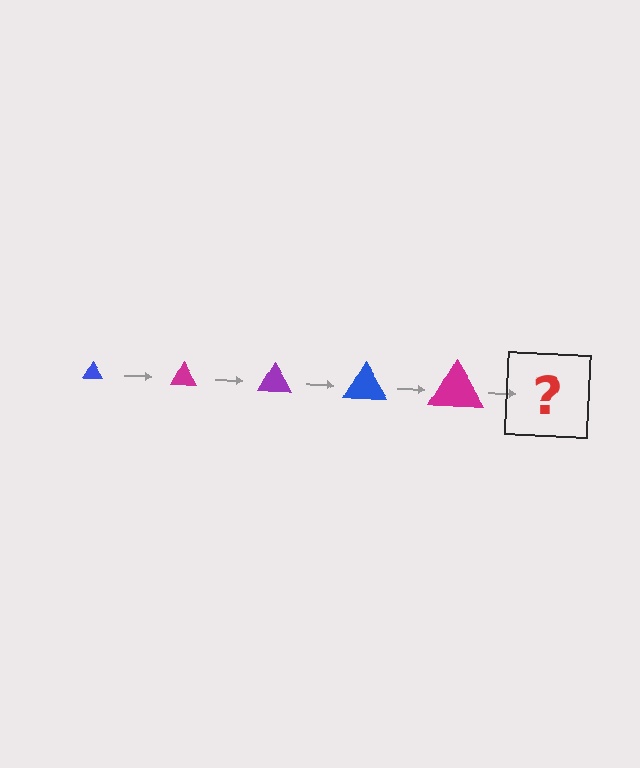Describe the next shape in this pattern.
It should be a purple triangle, larger than the previous one.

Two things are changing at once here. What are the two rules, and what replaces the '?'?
The two rules are that the triangle grows larger each step and the color cycles through blue, magenta, and purple. The '?' should be a purple triangle, larger than the previous one.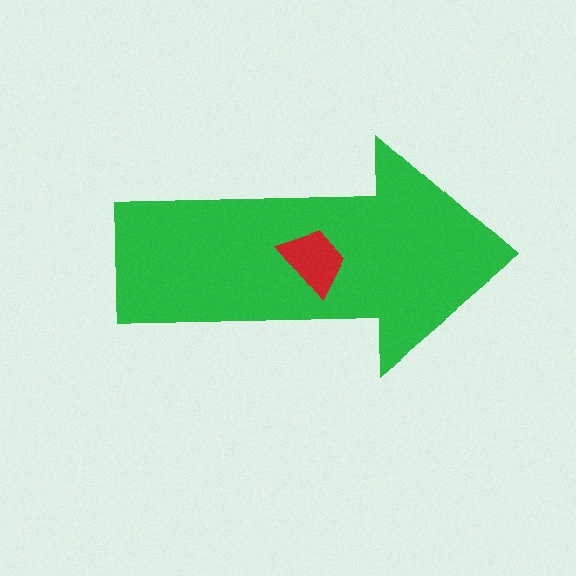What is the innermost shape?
The red trapezoid.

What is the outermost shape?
The green arrow.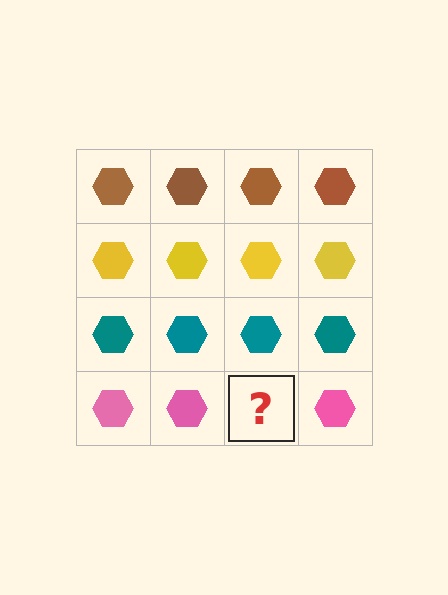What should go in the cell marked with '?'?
The missing cell should contain a pink hexagon.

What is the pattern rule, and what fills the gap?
The rule is that each row has a consistent color. The gap should be filled with a pink hexagon.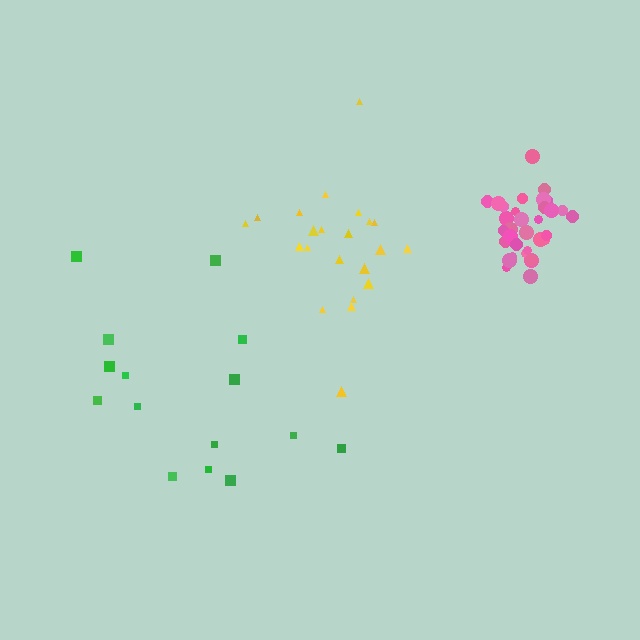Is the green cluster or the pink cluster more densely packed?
Pink.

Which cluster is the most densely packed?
Pink.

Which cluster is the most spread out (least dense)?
Green.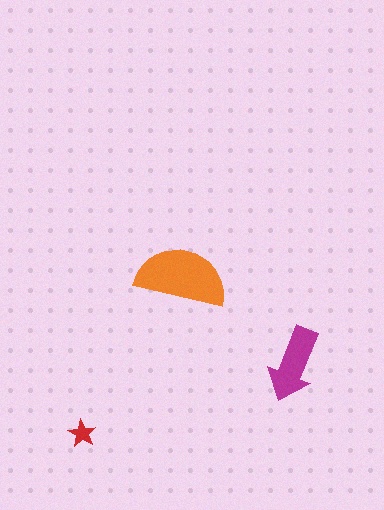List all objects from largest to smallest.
The orange semicircle, the magenta arrow, the red star.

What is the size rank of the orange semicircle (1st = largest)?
1st.